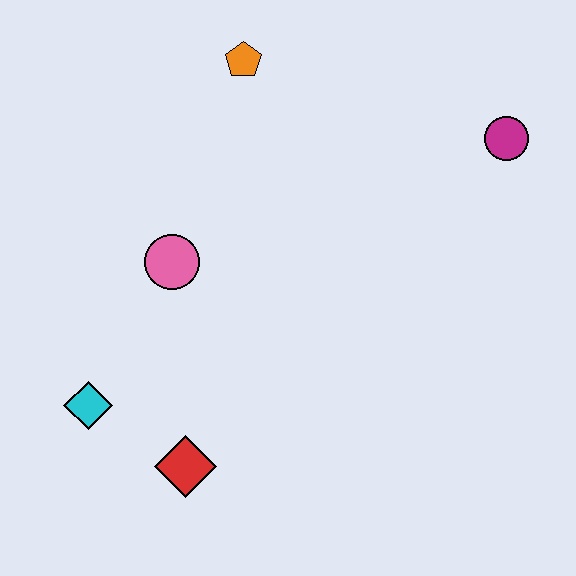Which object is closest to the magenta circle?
The orange pentagon is closest to the magenta circle.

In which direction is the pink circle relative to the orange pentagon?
The pink circle is below the orange pentagon.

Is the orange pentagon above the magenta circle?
Yes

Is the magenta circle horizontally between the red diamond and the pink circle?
No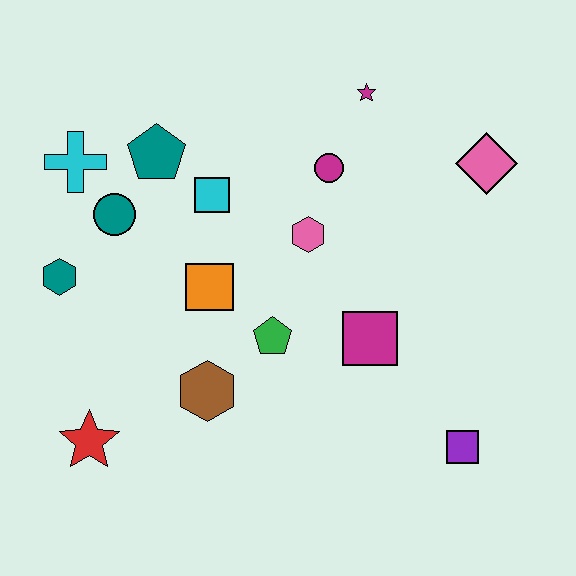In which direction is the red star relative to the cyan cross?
The red star is below the cyan cross.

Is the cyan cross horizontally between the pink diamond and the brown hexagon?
No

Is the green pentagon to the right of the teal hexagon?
Yes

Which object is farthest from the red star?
The pink diamond is farthest from the red star.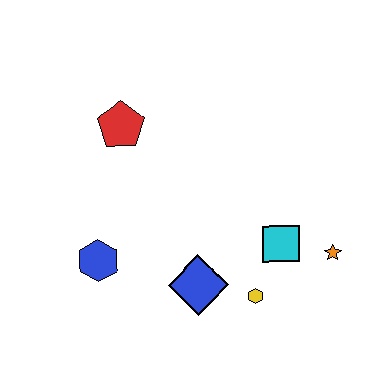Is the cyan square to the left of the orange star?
Yes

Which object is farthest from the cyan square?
The red pentagon is farthest from the cyan square.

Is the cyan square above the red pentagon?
No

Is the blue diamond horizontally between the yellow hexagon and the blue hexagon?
Yes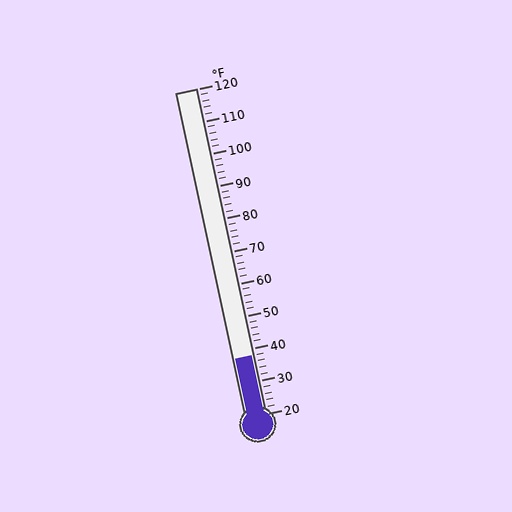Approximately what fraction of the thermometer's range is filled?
The thermometer is filled to approximately 20% of its range.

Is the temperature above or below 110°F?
The temperature is below 110°F.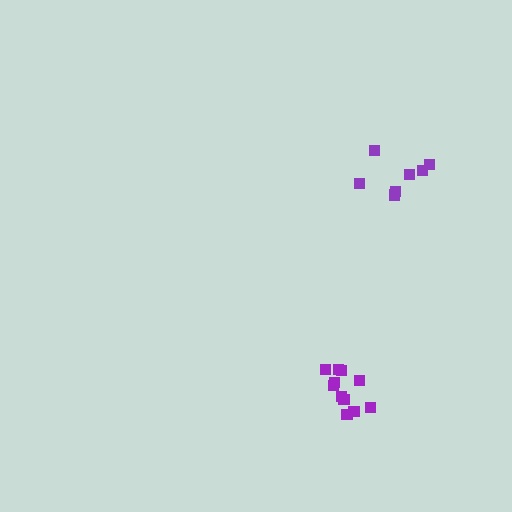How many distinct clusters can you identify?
There are 2 distinct clusters.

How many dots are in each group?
Group 1: 11 dots, Group 2: 7 dots (18 total).